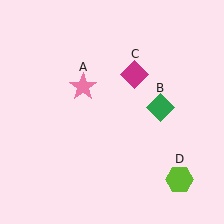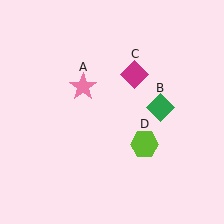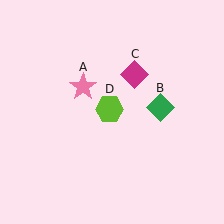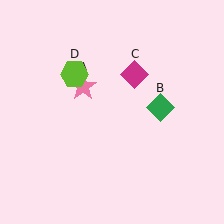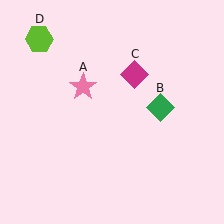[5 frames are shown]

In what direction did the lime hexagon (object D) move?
The lime hexagon (object D) moved up and to the left.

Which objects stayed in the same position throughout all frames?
Pink star (object A) and green diamond (object B) and magenta diamond (object C) remained stationary.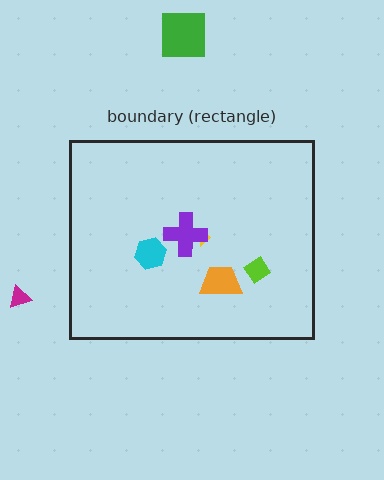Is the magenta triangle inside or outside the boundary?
Outside.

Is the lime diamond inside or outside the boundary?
Inside.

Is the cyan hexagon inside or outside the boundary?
Inside.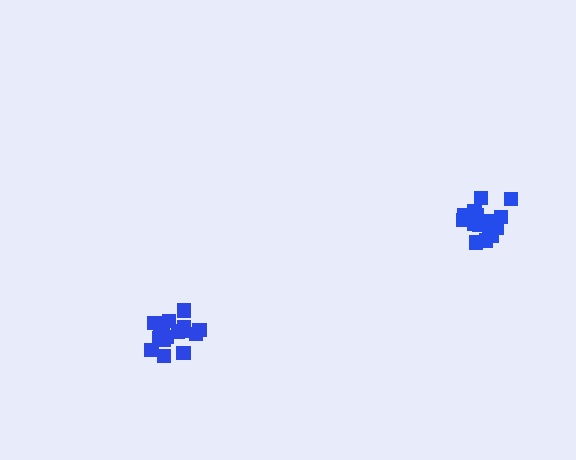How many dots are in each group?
Group 1: 17 dots, Group 2: 16 dots (33 total).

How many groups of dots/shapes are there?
There are 2 groups.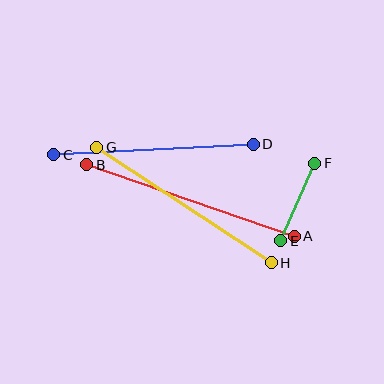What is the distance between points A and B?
The distance is approximately 220 pixels.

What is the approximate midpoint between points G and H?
The midpoint is at approximately (184, 205) pixels.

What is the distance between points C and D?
The distance is approximately 200 pixels.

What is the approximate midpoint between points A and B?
The midpoint is at approximately (190, 200) pixels.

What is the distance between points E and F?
The distance is approximately 84 pixels.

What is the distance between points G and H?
The distance is approximately 209 pixels.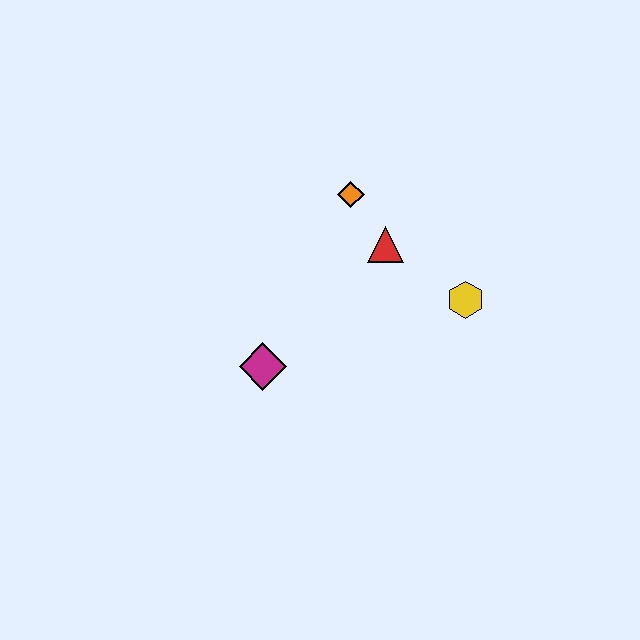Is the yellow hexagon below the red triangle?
Yes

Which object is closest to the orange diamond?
The red triangle is closest to the orange diamond.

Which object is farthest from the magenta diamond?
The yellow hexagon is farthest from the magenta diamond.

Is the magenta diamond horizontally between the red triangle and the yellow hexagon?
No